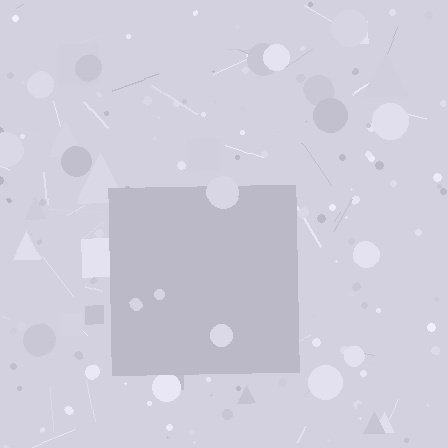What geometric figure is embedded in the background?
A square is embedded in the background.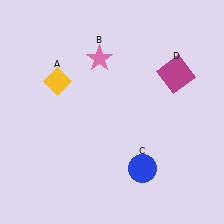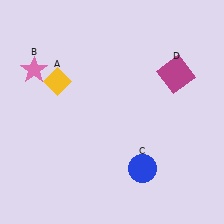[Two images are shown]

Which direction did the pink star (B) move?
The pink star (B) moved left.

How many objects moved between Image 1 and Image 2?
1 object moved between the two images.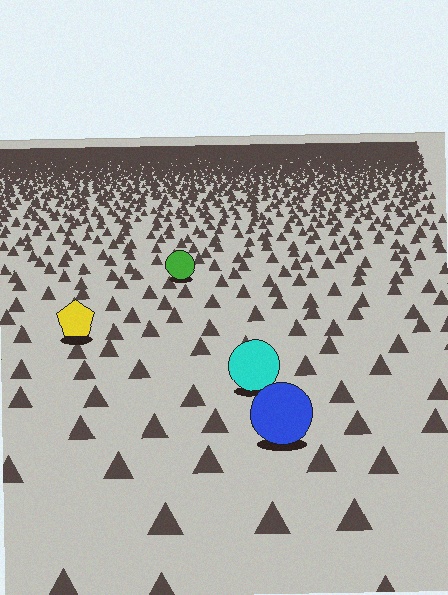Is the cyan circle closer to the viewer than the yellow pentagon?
Yes. The cyan circle is closer — you can tell from the texture gradient: the ground texture is coarser near it.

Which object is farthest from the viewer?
The green circle is farthest from the viewer. It appears smaller and the ground texture around it is denser.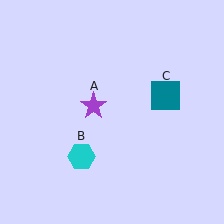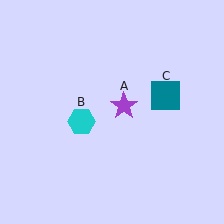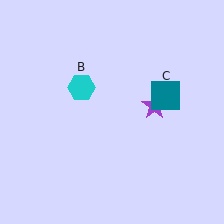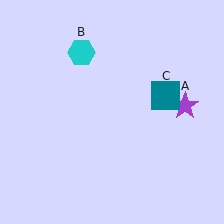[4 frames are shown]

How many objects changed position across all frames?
2 objects changed position: purple star (object A), cyan hexagon (object B).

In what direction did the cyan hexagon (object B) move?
The cyan hexagon (object B) moved up.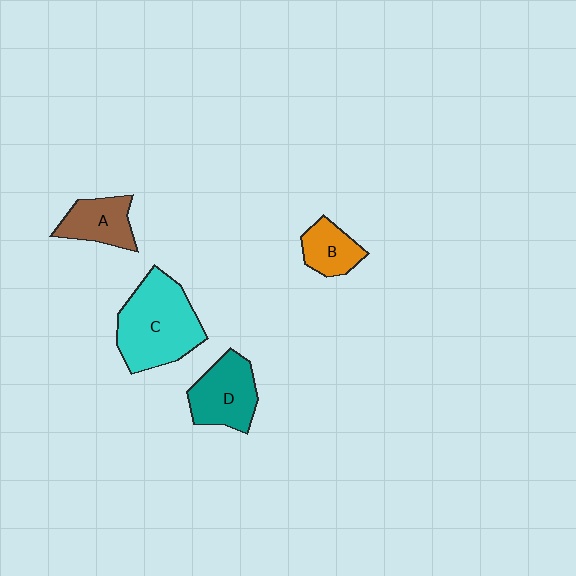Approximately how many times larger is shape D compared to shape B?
Approximately 1.6 times.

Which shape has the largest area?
Shape C (cyan).